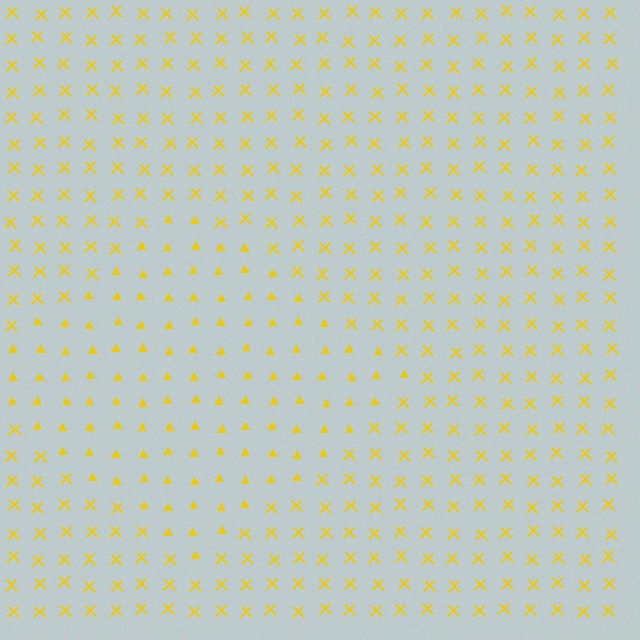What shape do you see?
I see a diamond.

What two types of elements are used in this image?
The image uses triangles inside the diamond region and X marks outside it.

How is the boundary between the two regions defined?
The boundary is defined by a change in element shape: triangles inside vs. X marks outside. All elements share the same color and spacing.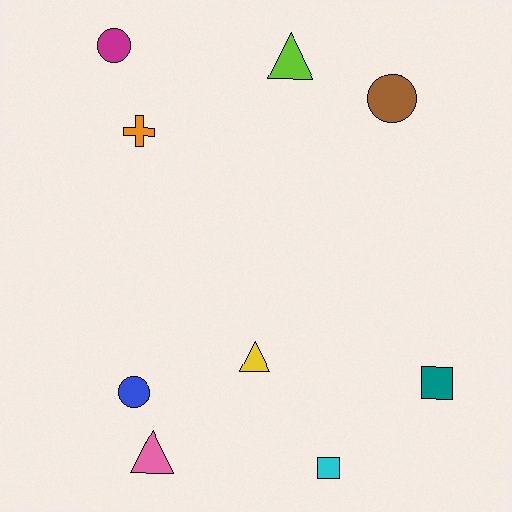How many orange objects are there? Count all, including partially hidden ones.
There is 1 orange object.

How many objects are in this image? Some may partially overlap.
There are 9 objects.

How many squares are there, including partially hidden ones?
There are 2 squares.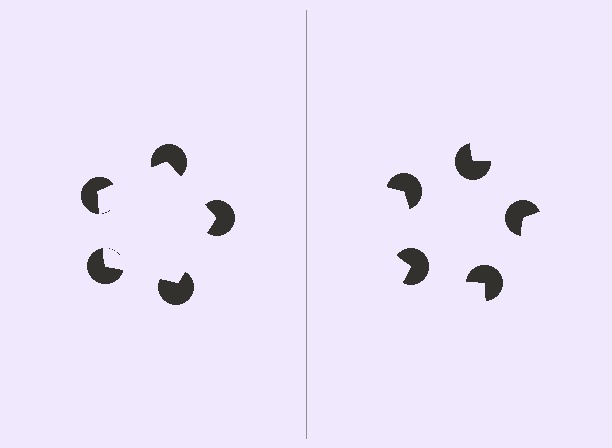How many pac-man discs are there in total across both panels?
10 — 5 on each side.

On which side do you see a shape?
An illusory pentagon appears on the left side. On the right side the wedge cuts are rotated, so no coherent shape forms.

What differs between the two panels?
The pac-man discs are positioned identically on both sides; only the wedge orientations differ. On the left they align to a pentagon; on the right they are misaligned.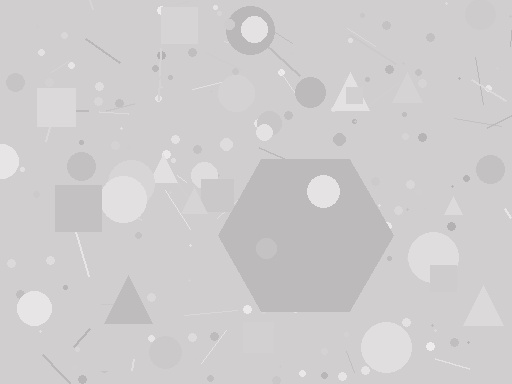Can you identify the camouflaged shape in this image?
The camouflaged shape is a hexagon.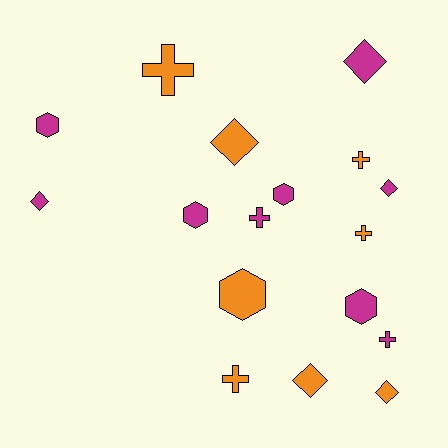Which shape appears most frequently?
Diamond, with 6 objects.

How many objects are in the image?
There are 17 objects.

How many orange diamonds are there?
There are 3 orange diamonds.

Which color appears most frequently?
Magenta, with 9 objects.